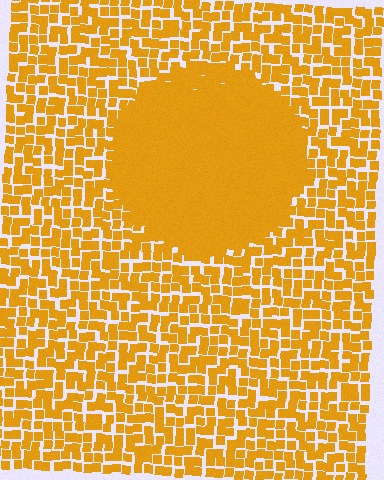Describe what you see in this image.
The image contains small orange elements arranged at two different densities. A circle-shaped region is visible where the elements are more densely packed than the surrounding area.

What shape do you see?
I see a circle.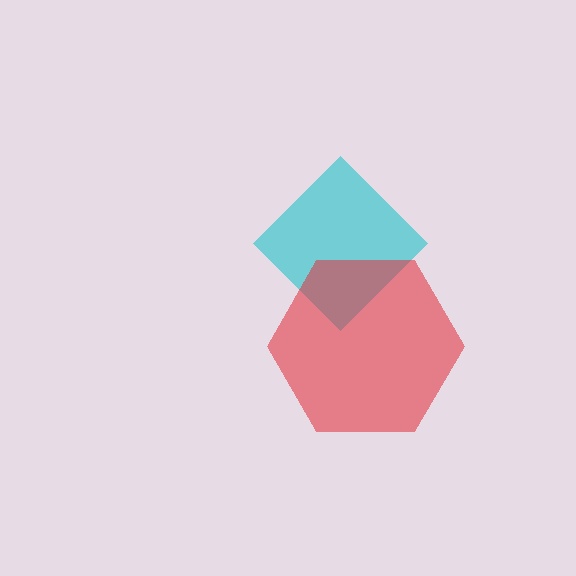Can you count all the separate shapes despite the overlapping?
Yes, there are 2 separate shapes.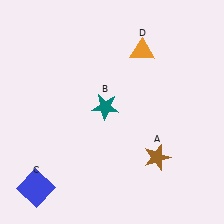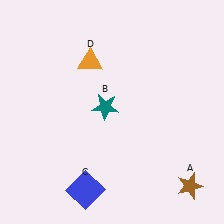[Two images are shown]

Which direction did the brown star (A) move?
The brown star (A) moved right.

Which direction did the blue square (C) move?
The blue square (C) moved right.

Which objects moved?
The objects that moved are: the brown star (A), the blue square (C), the orange triangle (D).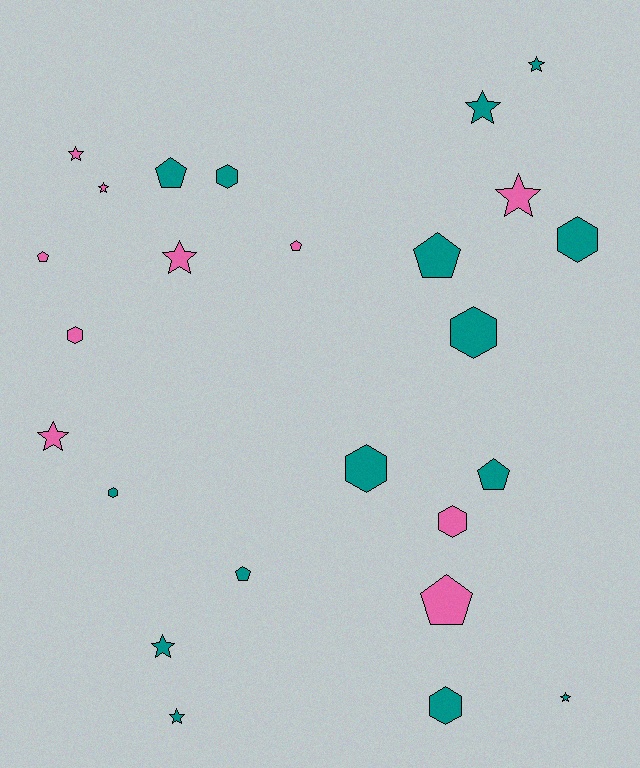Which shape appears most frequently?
Star, with 10 objects.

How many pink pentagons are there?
There are 3 pink pentagons.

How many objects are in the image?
There are 25 objects.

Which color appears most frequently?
Teal, with 15 objects.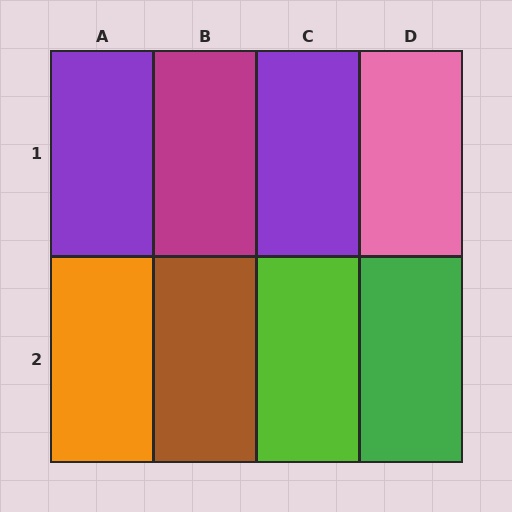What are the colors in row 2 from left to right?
Orange, brown, lime, green.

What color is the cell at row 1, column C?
Purple.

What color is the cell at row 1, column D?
Pink.